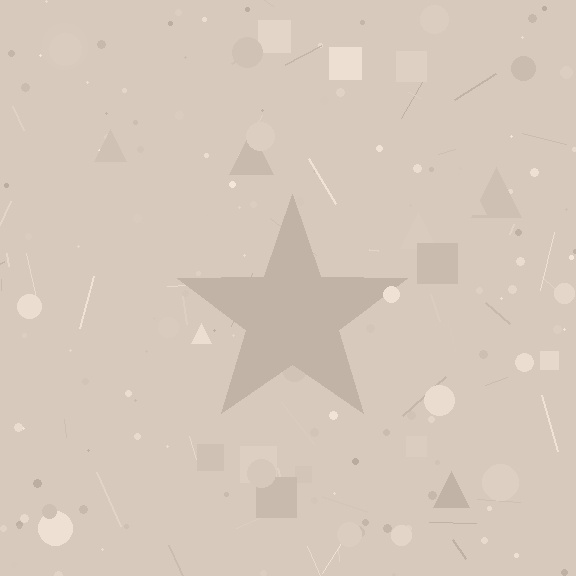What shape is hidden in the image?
A star is hidden in the image.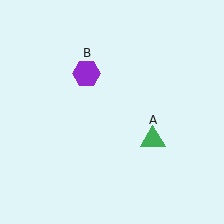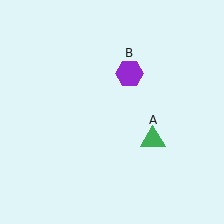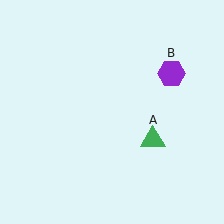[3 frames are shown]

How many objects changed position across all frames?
1 object changed position: purple hexagon (object B).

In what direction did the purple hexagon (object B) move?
The purple hexagon (object B) moved right.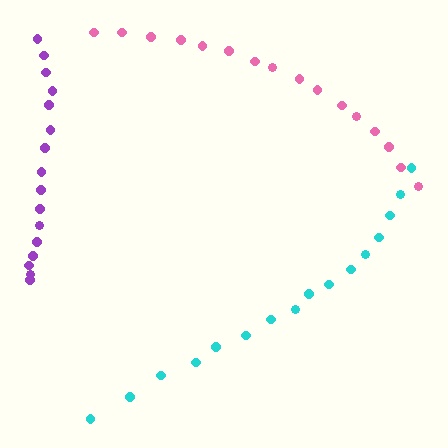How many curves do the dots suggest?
There are 3 distinct paths.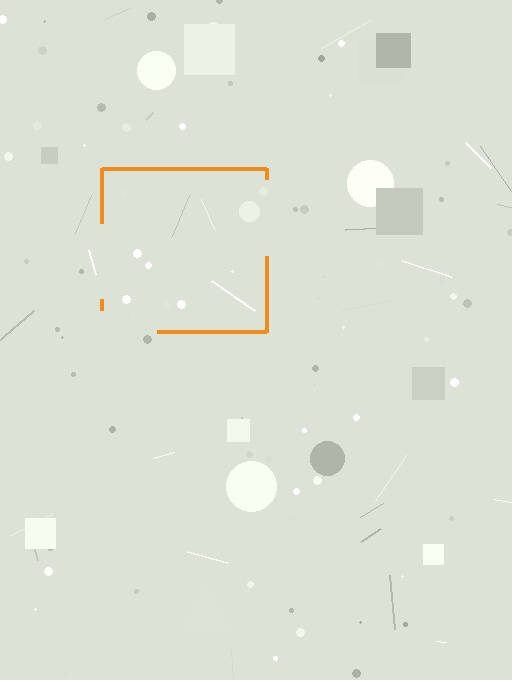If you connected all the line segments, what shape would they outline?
They would outline a square.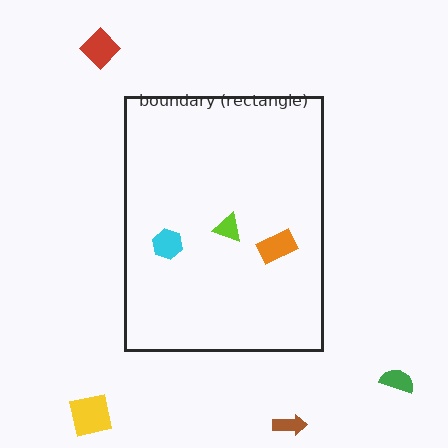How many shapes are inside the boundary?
3 inside, 4 outside.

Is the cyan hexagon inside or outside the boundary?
Inside.